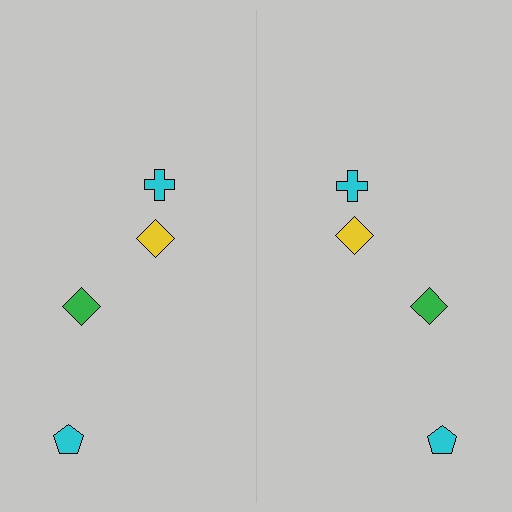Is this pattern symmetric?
Yes, this pattern has bilateral (reflection) symmetry.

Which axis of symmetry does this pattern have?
The pattern has a vertical axis of symmetry running through the center of the image.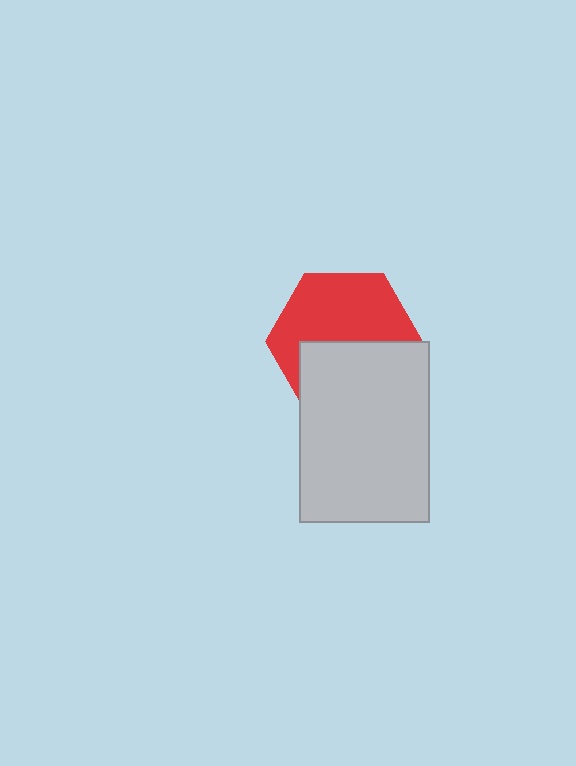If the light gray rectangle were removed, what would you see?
You would see the complete red hexagon.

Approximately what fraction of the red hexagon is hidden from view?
Roughly 44% of the red hexagon is hidden behind the light gray rectangle.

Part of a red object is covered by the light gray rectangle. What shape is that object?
It is a hexagon.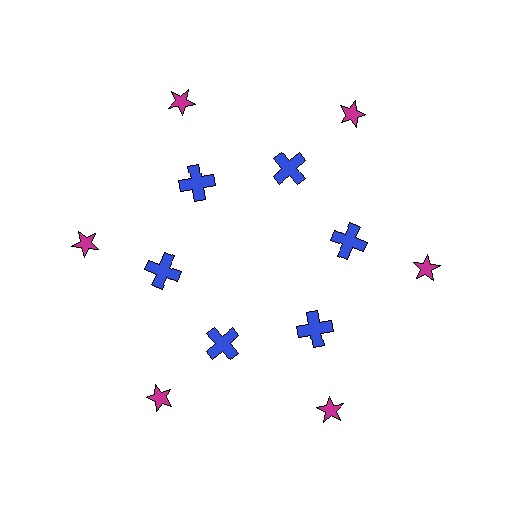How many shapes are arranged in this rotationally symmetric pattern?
There are 12 shapes, arranged in 6 groups of 2.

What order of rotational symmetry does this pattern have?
This pattern has 6-fold rotational symmetry.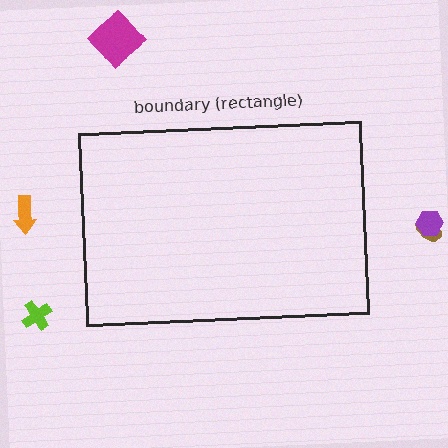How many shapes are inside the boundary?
0 inside, 5 outside.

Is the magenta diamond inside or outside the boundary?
Outside.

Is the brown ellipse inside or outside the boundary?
Outside.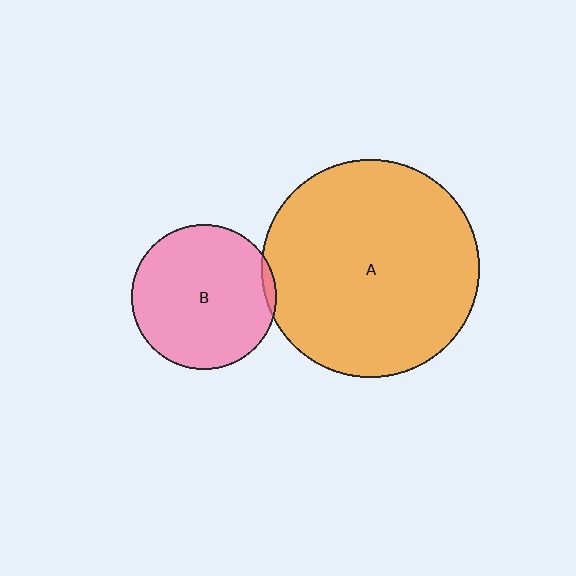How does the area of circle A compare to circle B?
Approximately 2.3 times.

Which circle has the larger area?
Circle A (orange).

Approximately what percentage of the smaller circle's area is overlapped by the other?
Approximately 5%.